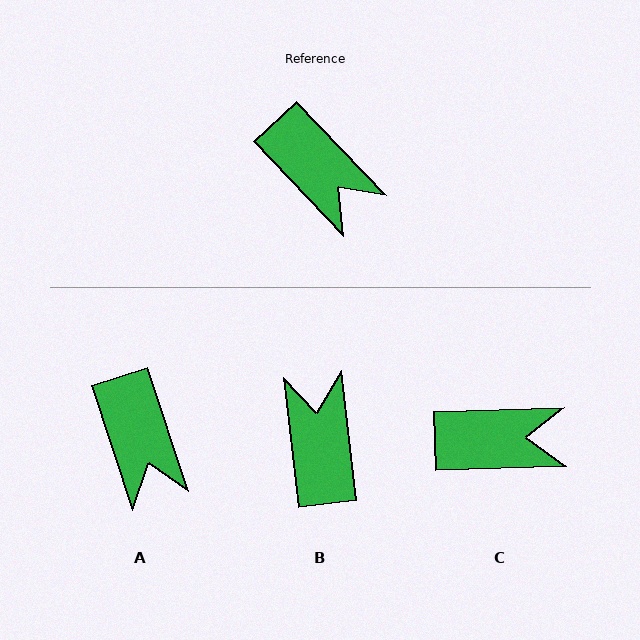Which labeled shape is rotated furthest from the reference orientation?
B, about 143 degrees away.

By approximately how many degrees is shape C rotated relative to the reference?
Approximately 48 degrees counter-clockwise.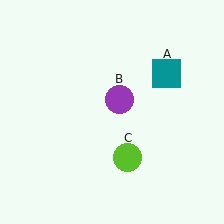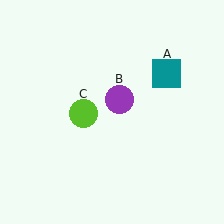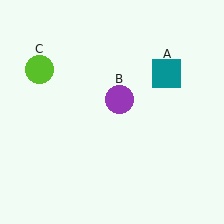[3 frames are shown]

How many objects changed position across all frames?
1 object changed position: lime circle (object C).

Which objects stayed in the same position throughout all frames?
Teal square (object A) and purple circle (object B) remained stationary.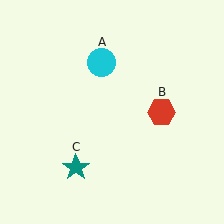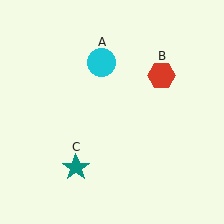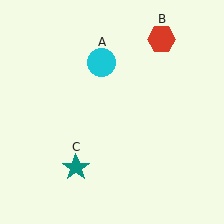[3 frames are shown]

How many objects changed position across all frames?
1 object changed position: red hexagon (object B).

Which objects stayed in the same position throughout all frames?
Cyan circle (object A) and teal star (object C) remained stationary.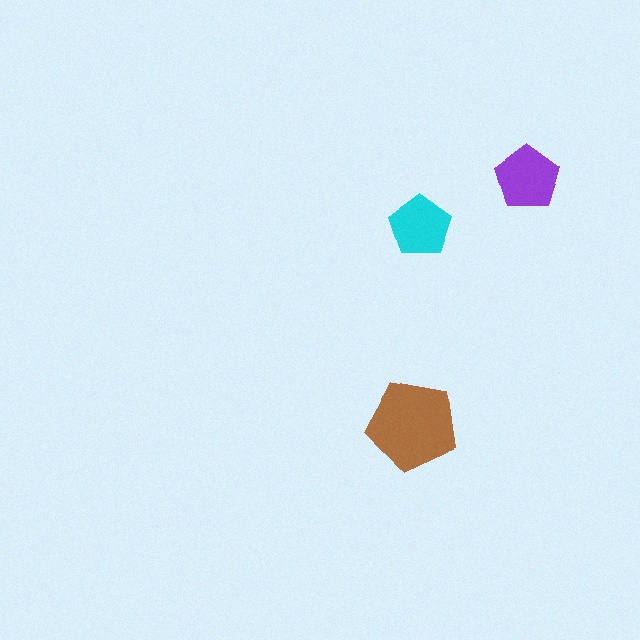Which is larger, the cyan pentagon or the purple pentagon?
The purple one.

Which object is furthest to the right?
The purple pentagon is rightmost.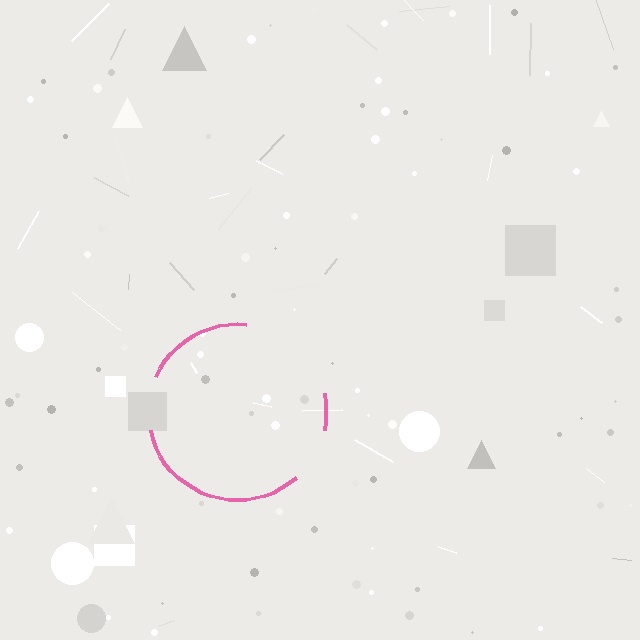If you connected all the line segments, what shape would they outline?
They would outline a circle.